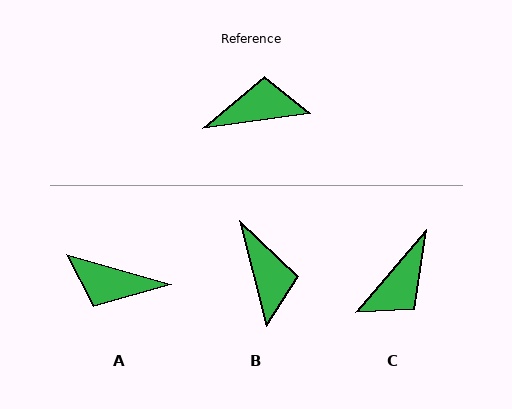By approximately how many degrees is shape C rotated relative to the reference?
Approximately 139 degrees clockwise.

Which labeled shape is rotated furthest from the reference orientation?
A, about 156 degrees away.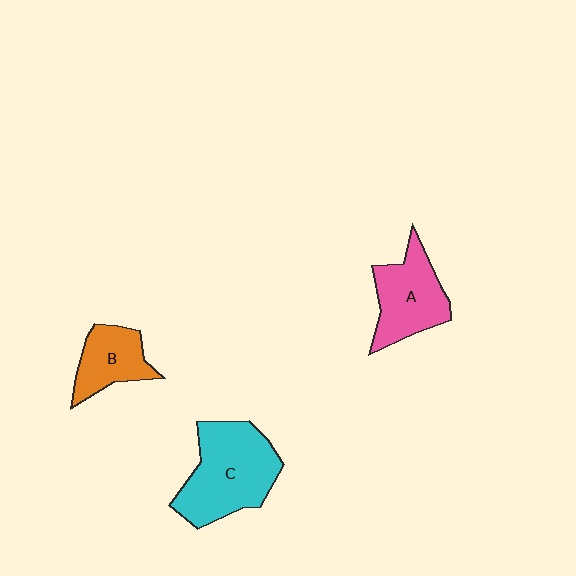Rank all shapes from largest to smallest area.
From largest to smallest: C (cyan), A (pink), B (orange).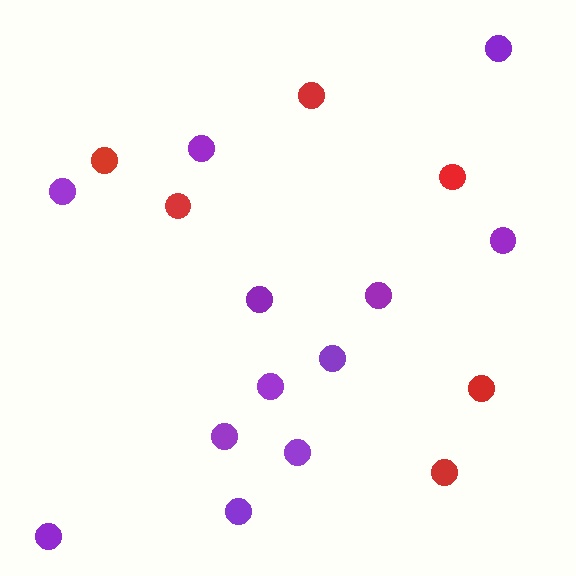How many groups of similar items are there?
There are 2 groups: one group of purple circles (12) and one group of red circles (6).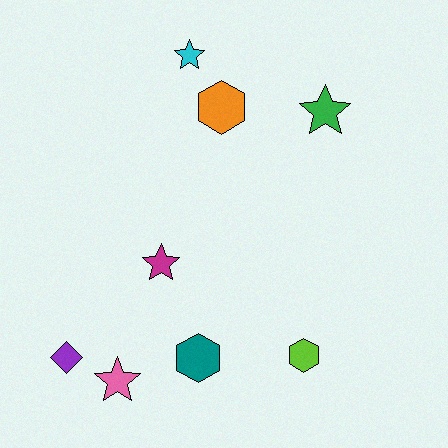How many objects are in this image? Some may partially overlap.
There are 8 objects.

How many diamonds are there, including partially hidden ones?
There is 1 diamond.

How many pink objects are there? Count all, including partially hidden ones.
There is 1 pink object.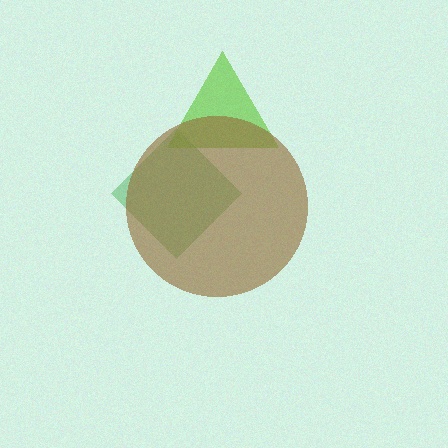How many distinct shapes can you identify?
There are 3 distinct shapes: a green diamond, a lime triangle, a brown circle.